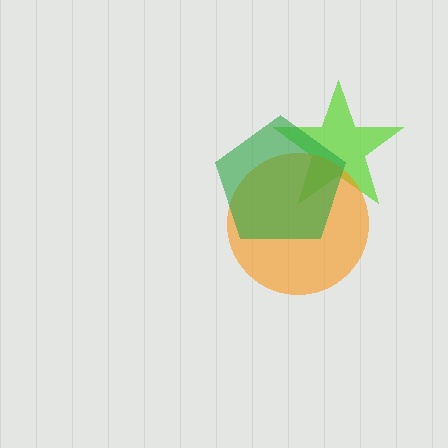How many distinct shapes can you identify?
There are 3 distinct shapes: a lime star, an orange circle, a green pentagon.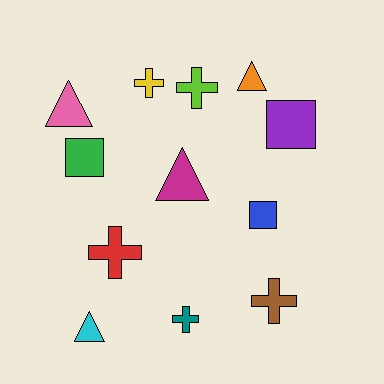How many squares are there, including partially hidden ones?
There are 3 squares.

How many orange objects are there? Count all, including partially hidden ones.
There is 1 orange object.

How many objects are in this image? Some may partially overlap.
There are 12 objects.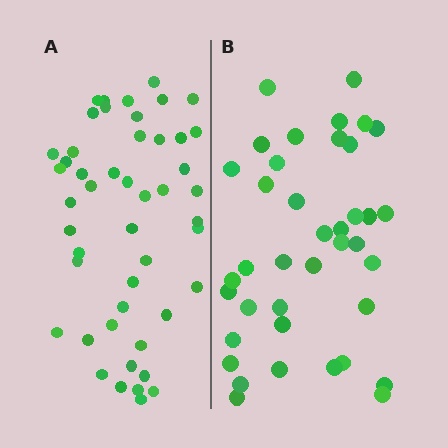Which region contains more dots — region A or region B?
Region A (the left region) has more dots.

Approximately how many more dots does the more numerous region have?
Region A has roughly 8 or so more dots than region B.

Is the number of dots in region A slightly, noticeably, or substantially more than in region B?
Region A has only slightly more — the two regions are fairly close. The ratio is roughly 1.2 to 1.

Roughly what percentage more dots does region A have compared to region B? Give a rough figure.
About 25% more.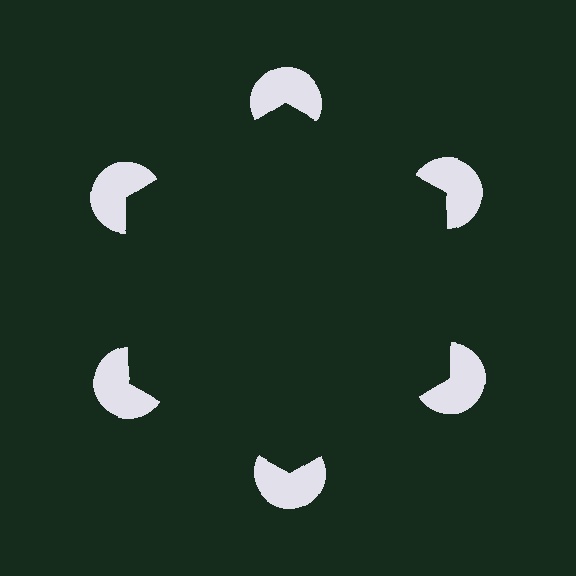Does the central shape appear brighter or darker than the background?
It typically appears slightly darker than the background, even though no actual brightness change is drawn.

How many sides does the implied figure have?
6 sides.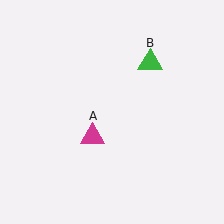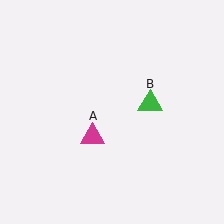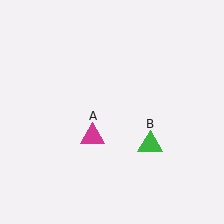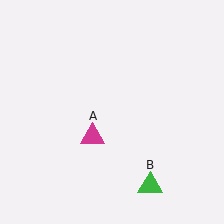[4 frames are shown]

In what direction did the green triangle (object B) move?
The green triangle (object B) moved down.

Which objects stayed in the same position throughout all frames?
Magenta triangle (object A) remained stationary.